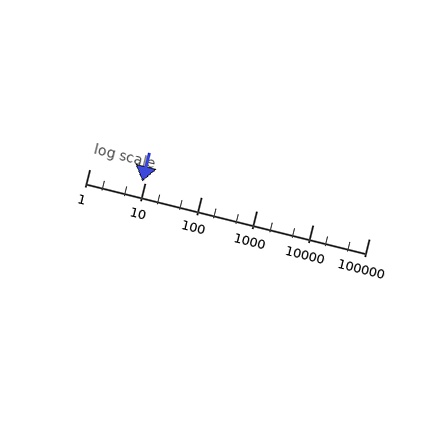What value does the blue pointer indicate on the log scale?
The pointer indicates approximately 8.9.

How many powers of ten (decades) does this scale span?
The scale spans 5 decades, from 1 to 100000.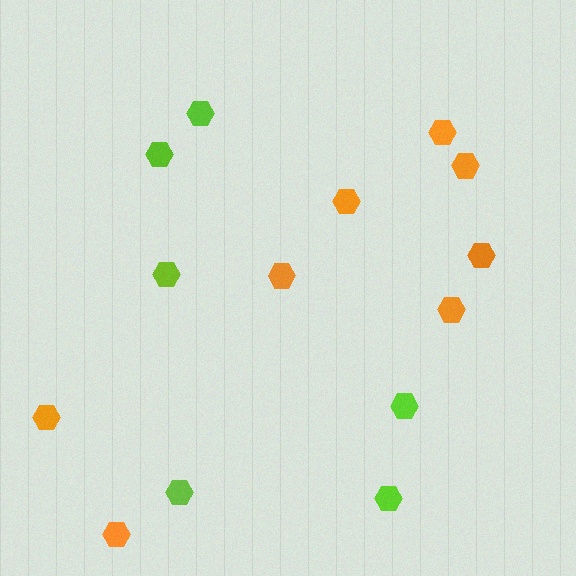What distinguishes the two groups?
There are 2 groups: one group of lime hexagons (6) and one group of orange hexagons (8).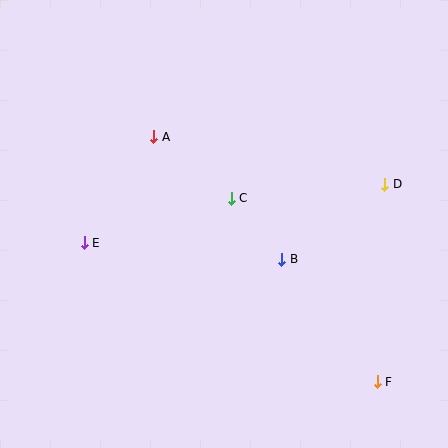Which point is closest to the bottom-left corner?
Point E is closest to the bottom-left corner.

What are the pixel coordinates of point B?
Point B is at (282, 259).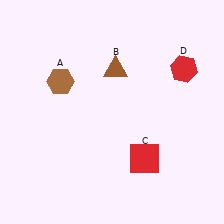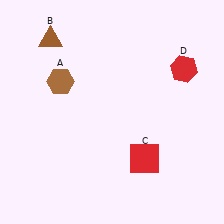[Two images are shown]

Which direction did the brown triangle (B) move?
The brown triangle (B) moved left.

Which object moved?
The brown triangle (B) moved left.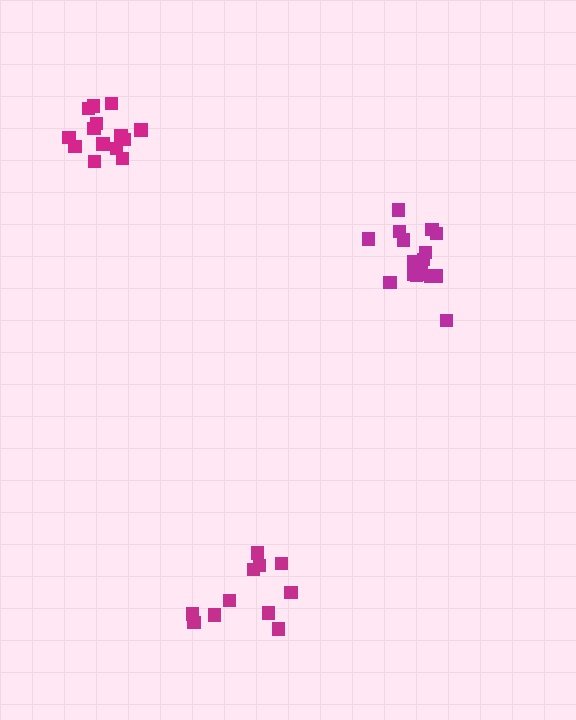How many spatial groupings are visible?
There are 3 spatial groupings.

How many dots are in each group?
Group 1: 11 dots, Group 2: 17 dots, Group 3: 14 dots (42 total).